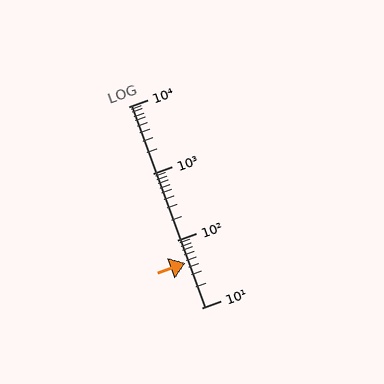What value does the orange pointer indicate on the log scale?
The pointer indicates approximately 46.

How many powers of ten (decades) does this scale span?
The scale spans 3 decades, from 10 to 10000.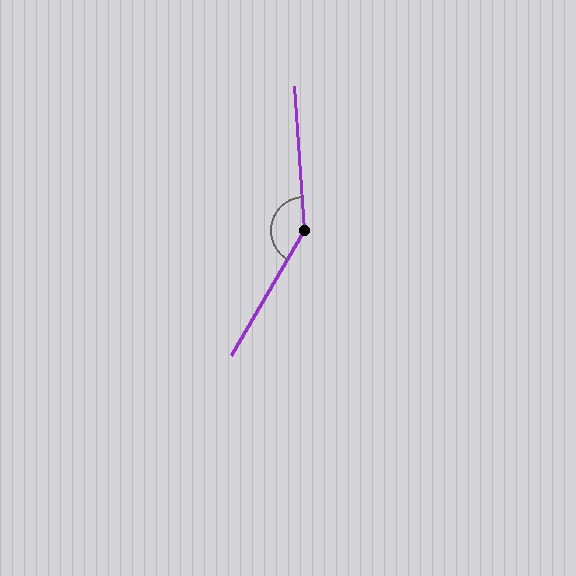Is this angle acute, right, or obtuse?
It is obtuse.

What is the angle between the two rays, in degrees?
Approximately 146 degrees.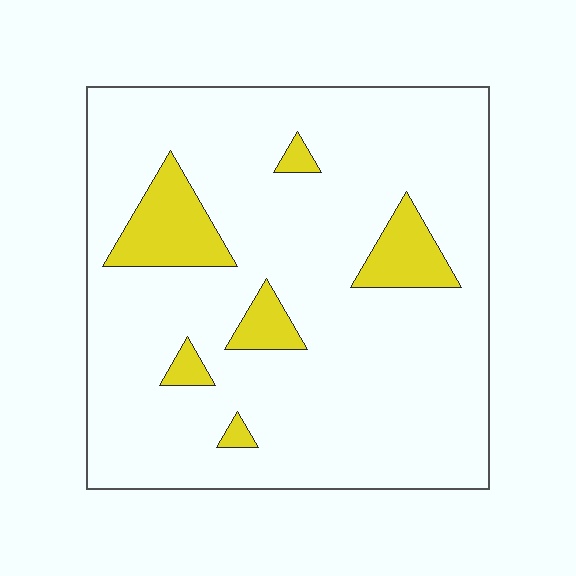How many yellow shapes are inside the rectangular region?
6.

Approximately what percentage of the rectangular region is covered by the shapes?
Approximately 10%.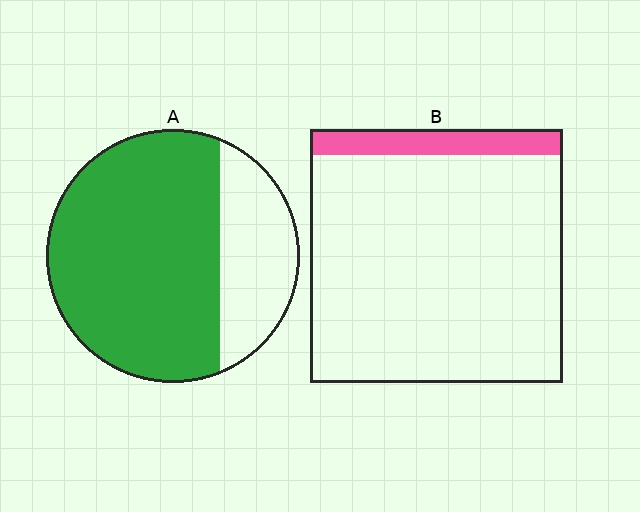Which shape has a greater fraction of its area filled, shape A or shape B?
Shape A.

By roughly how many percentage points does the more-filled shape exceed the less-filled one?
By roughly 65 percentage points (A over B).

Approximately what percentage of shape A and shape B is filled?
A is approximately 75% and B is approximately 10%.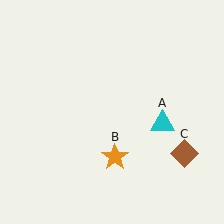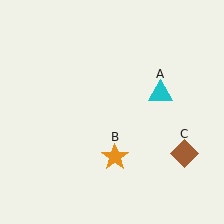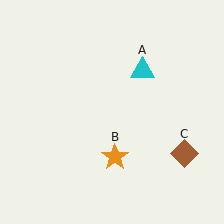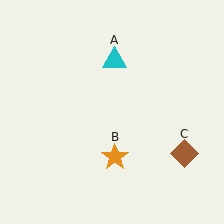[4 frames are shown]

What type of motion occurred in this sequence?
The cyan triangle (object A) rotated counterclockwise around the center of the scene.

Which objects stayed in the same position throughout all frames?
Orange star (object B) and brown diamond (object C) remained stationary.